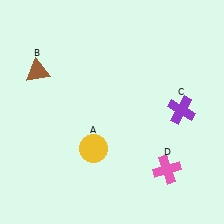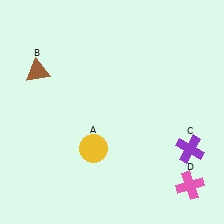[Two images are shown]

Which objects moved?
The objects that moved are: the purple cross (C), the pink cross (D).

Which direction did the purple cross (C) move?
The purple cross (C) moved down.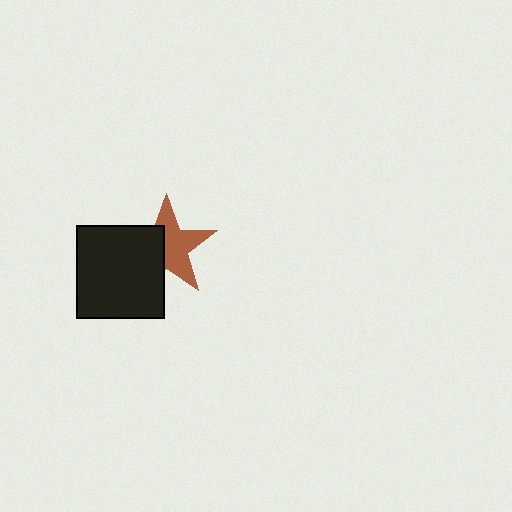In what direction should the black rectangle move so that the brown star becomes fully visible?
The black rectangle should move left. That is the shortest direction to clear the overlap and leave the brown star fully visible.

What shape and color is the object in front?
The object in front is a black rectangle.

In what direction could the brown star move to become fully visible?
The brown star could move right. That would shift it out from behind the black rectangle entirely.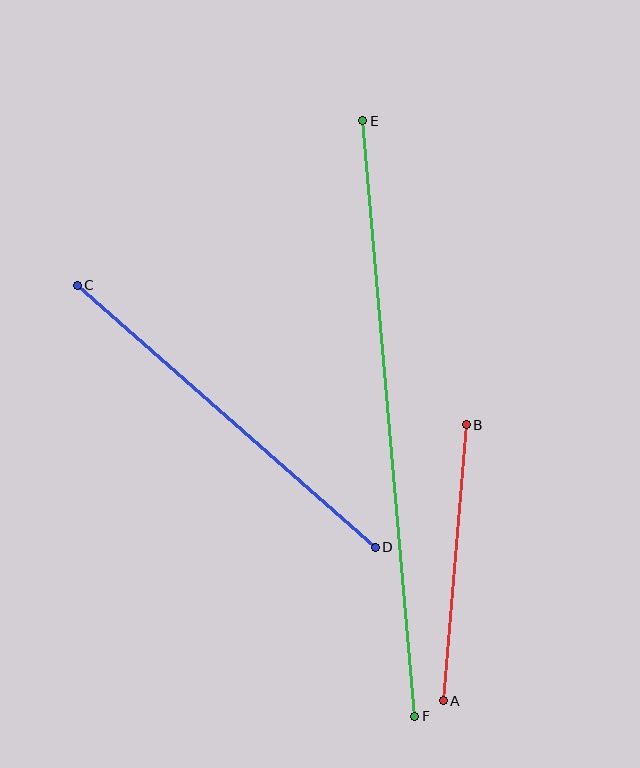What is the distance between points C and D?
The distance is approximately 397 pixels.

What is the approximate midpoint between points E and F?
The midpoint is at approximately (389, 419) pixels.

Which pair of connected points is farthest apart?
Points E and F are farthest apart.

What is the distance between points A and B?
The distance is approximately 277 pixels.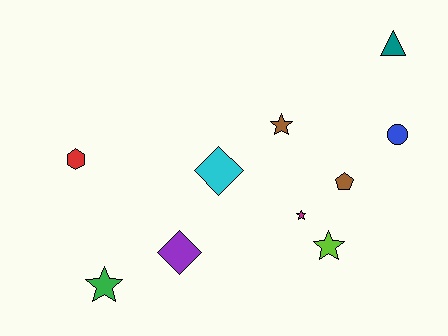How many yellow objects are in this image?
There are no yellow objects.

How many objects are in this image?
There are 10 objects.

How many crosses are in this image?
There are no crosses.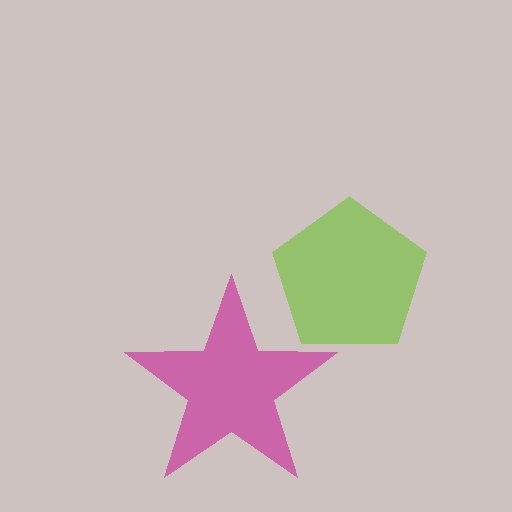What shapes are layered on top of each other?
The layered shapes are: a lime pentagon, a magenta star.